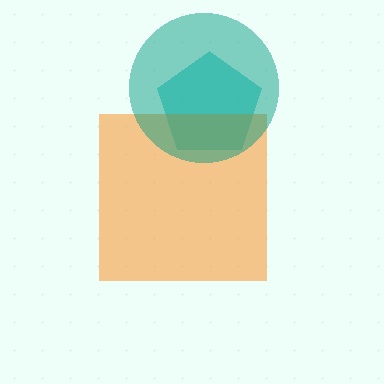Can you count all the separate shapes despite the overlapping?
Yes, there are 3 separate shapes.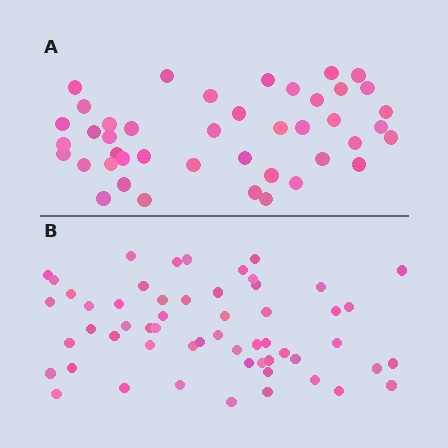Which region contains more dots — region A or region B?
Region B (the bottom region) has more dots.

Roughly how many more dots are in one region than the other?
Region B has approximately 15 more dots than region A.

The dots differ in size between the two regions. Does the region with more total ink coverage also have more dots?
No. Region A has more total ink coverage because its dots are larger, but region B actually contains more individual dots. Total area can be misleading — the number of items is what matters here.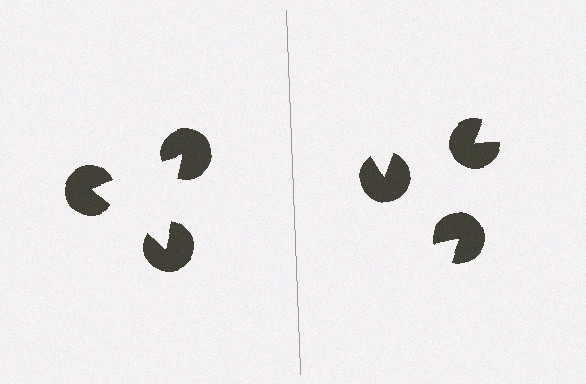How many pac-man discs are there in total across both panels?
6 — 3 on each side.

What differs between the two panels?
The pac-man discs are positioned identically on both sides; only the wedge orientations differ. On the left they align to a triangle; on the right they are misaligned.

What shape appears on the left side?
An illusory triangle.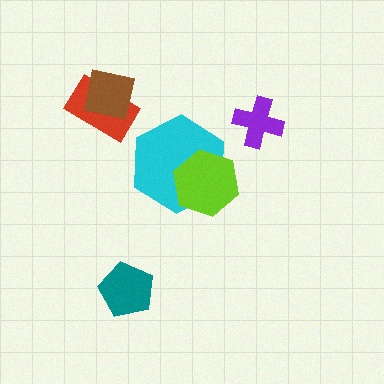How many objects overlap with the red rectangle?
1 object overlaps with the red rectangle.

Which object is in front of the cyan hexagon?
The lime hexagon is in front of the cyan hexagon.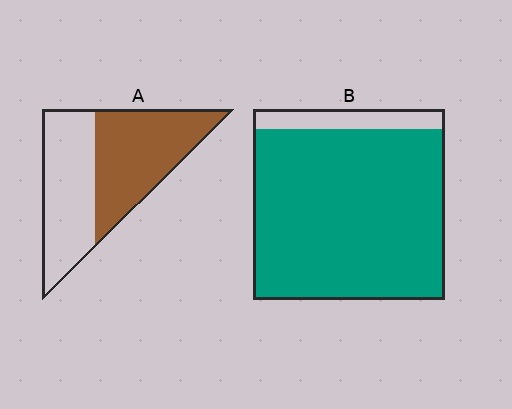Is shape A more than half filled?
Roughly half.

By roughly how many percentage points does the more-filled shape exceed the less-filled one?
By roughly 35 percentage points (B over A).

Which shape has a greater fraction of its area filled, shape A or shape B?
Shape B.